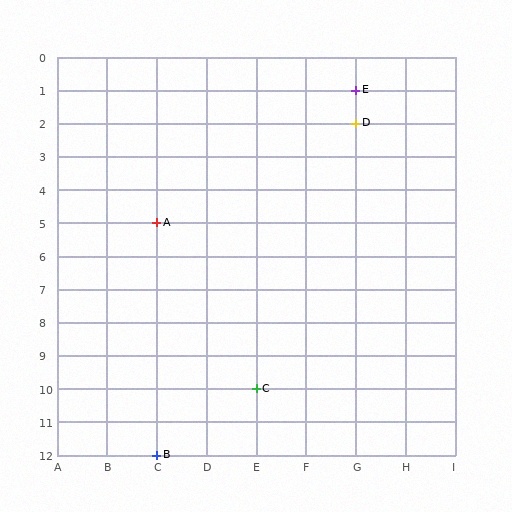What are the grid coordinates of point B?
Point B is at grid coordinates (C, 12).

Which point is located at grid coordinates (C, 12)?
Point B is at (C, 12).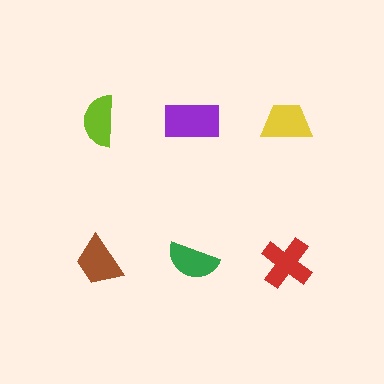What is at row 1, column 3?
A yellow trapezoid.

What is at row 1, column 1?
A lime semicircle.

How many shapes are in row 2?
3 shapes.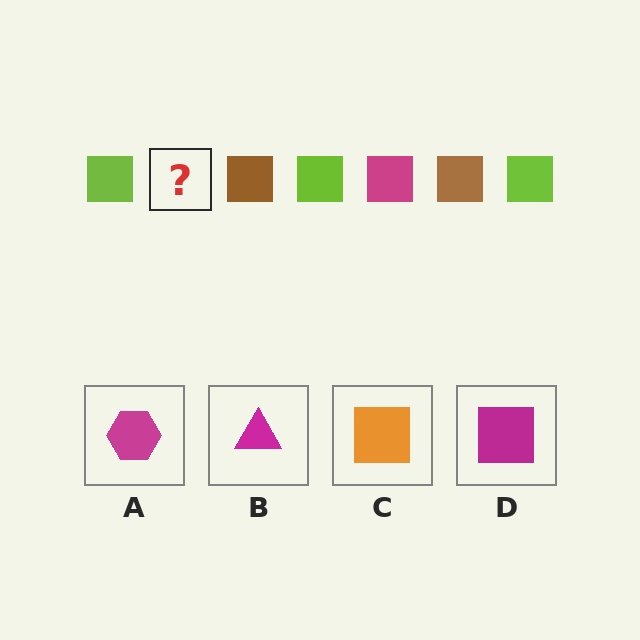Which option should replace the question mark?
Option D.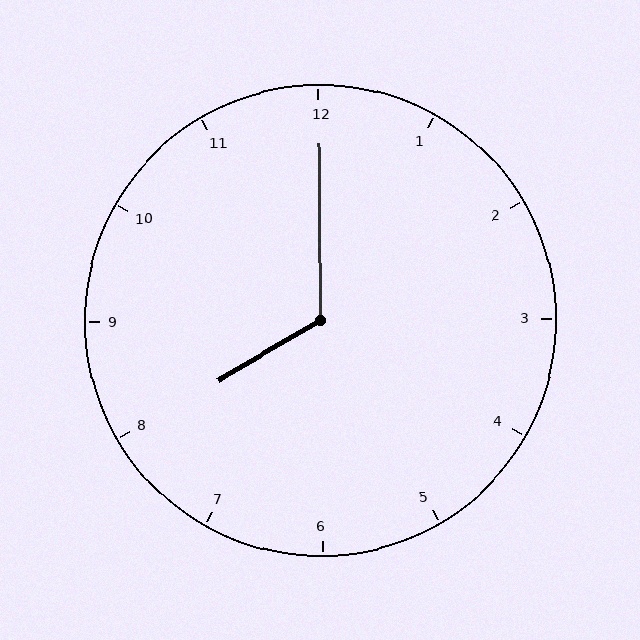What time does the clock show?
8:00.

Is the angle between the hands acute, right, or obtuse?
It is obtuse.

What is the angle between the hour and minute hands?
Approximately 120 degrees.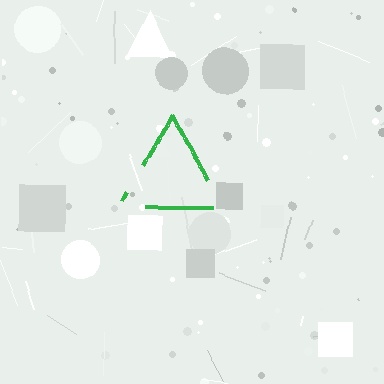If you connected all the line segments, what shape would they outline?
They would outline a triangle.